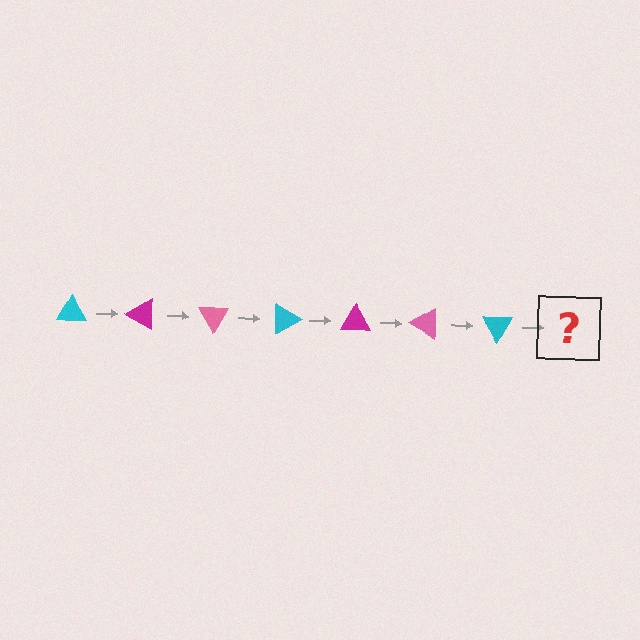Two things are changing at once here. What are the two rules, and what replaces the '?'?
The two rules are that it rotates 30 degrees each step and the color cycles through cyan, magenta, and pink. The '?' should be a magenta triangle, rotated 210 degrees from the start.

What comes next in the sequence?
The next element should be a magenta triangle, rotated 210 degrees from the start.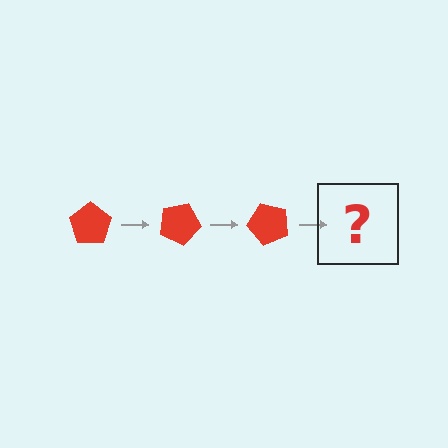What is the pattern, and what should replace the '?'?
The pattern is that the pentagon rotates 25 degrees each step. The '?' should be a red pentagon rotated 75 degrees.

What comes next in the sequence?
The next element should be a red pentagon rotated 75 degrees.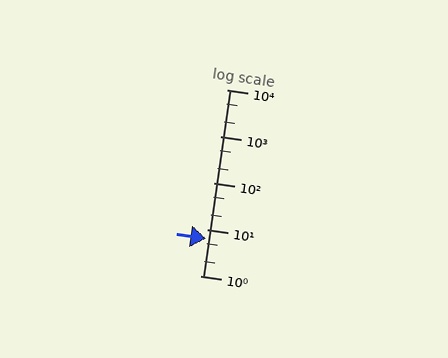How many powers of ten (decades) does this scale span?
The scale spans 4 decades, from 1 to 10000.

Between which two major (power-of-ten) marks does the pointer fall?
The pointer is between 1 and 10.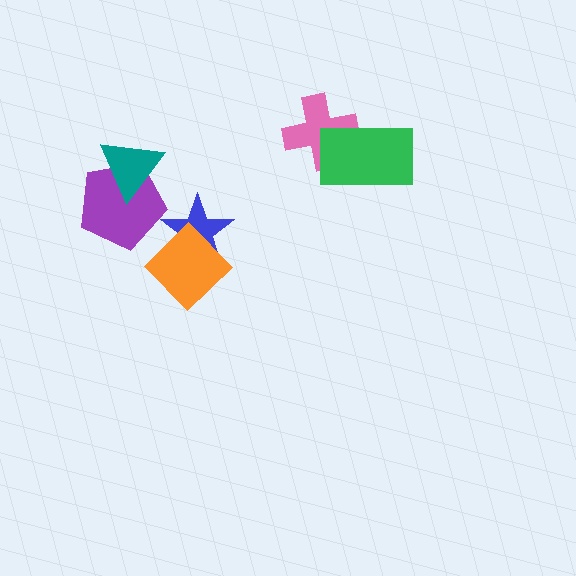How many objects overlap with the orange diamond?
1 object overlaps with the orange diamond.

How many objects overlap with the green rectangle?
1 object overlaps with the green rectangle.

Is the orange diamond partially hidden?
No, no other shape covers it.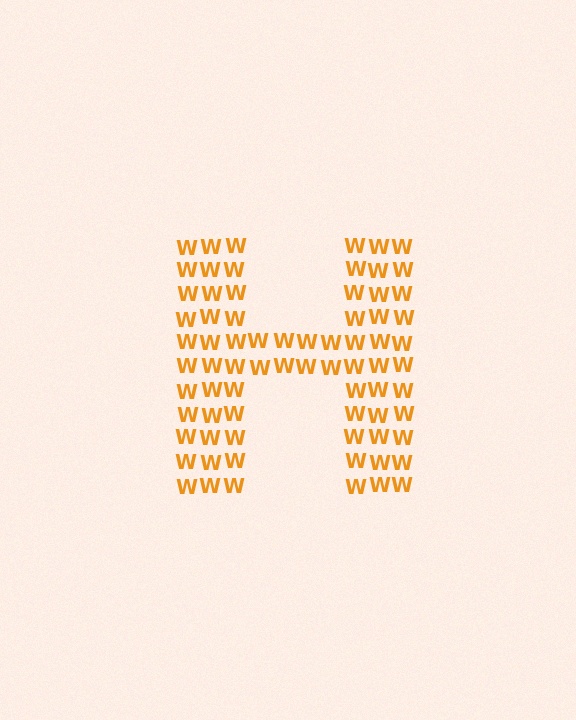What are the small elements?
The small elements are letter W's.